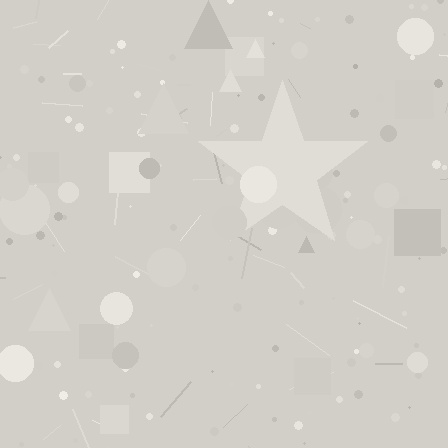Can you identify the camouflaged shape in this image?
The camouflaged shape is a star.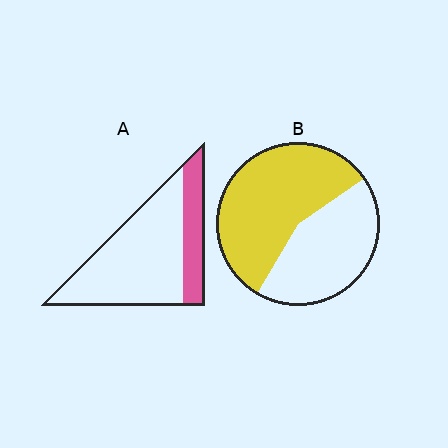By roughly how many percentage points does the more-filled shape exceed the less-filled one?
By roughly 30 percentage points (B over A).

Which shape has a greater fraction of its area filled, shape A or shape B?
Shape B.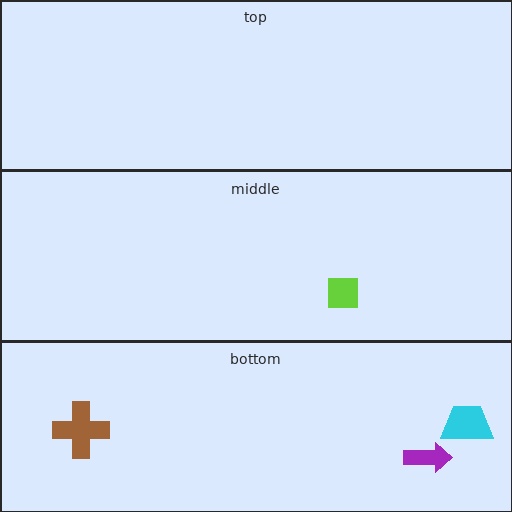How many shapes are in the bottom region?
3.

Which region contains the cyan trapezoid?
The bottom region.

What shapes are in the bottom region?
The cyan trapezoid, the purple arrow, the brown cross.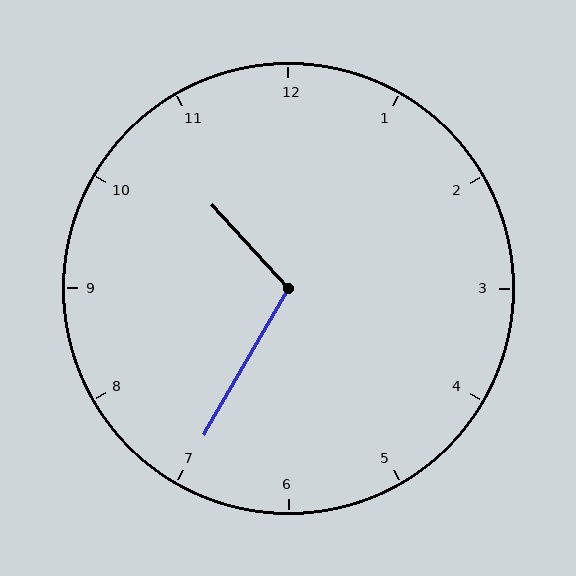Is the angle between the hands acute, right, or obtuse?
It is obtuse.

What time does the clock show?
10:35.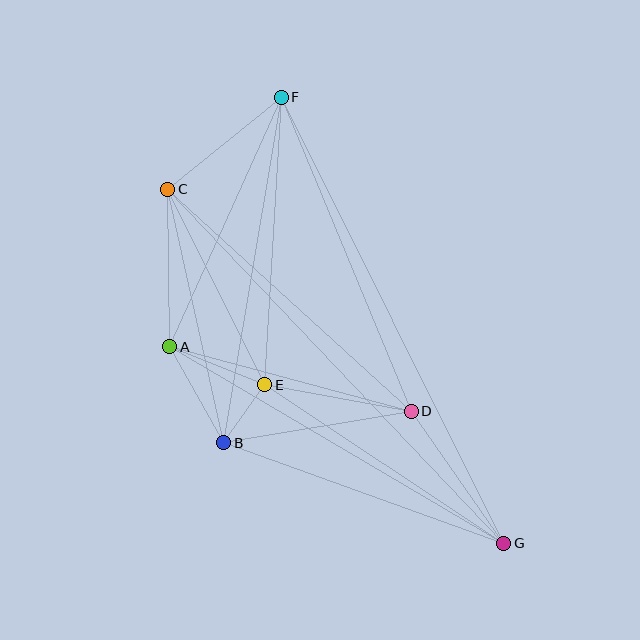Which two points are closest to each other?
Points B and E are closest to each other.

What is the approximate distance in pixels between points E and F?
The distance between E and F is approximately 288 pixels.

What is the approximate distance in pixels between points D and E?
The distance between D and E is approximately 149 pixels.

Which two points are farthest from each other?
Points F and G are farthest from each other.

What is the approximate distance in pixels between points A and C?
The distance between A and C is approximately 157 pixels.